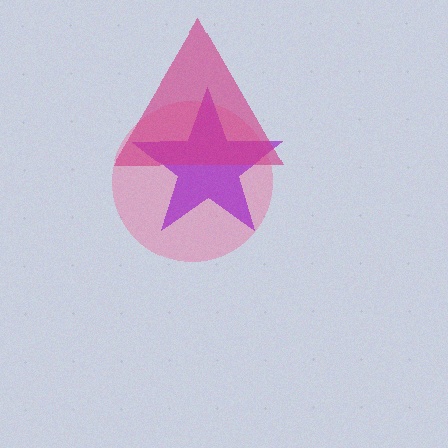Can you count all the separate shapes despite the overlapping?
Yes, there are 3 separate shapes.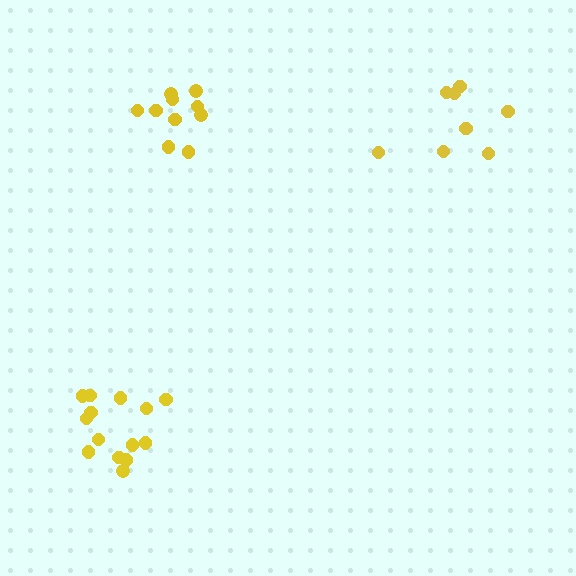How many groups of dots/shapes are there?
There are 3 groups.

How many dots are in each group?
Group 1: 10 dots, Group 2: 14 dots, Group 3: 8 dots (32 total).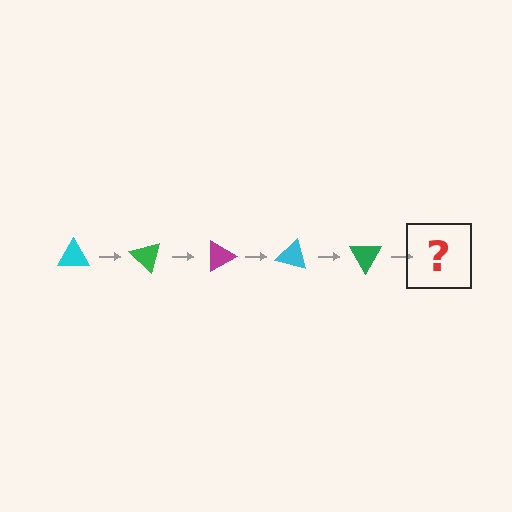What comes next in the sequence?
The next element should be a magenta triangle, rotated 225 degrees from the start.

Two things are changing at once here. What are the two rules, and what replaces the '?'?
The two rules are that it rotates 45 degrees each step and the color cycles through cyan, green, and magenta. The '?' should be a magenta triangle, rotated 225 degrees from the start.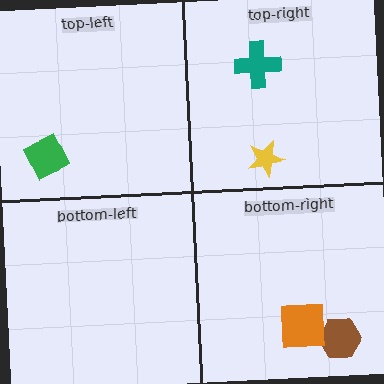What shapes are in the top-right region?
The teal cross, the yellow star.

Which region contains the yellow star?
The top-right region.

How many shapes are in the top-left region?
1.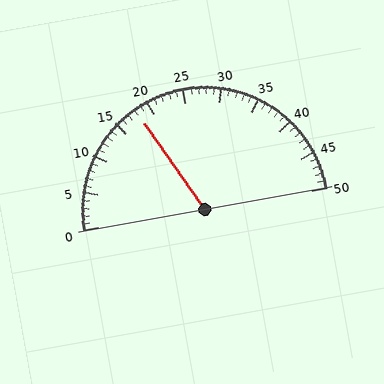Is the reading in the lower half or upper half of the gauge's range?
The reading is in the lower half of the range (0 to 50).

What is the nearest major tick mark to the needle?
The nearest major tick mark is 20.